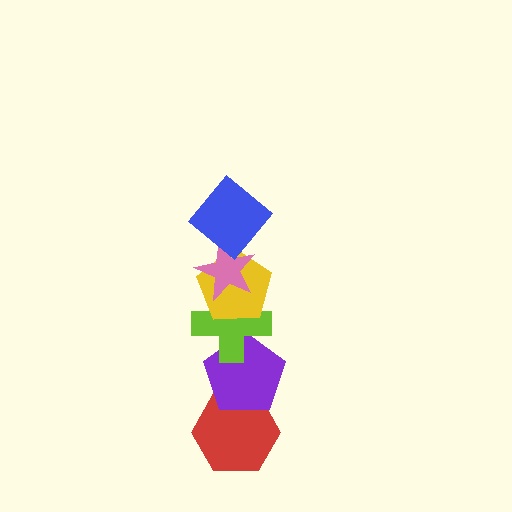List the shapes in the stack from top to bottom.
From top to bottom: the blue diamond, the pink star, the yellow pentagon, the lime cross, the purple pentagon, the red hexagon.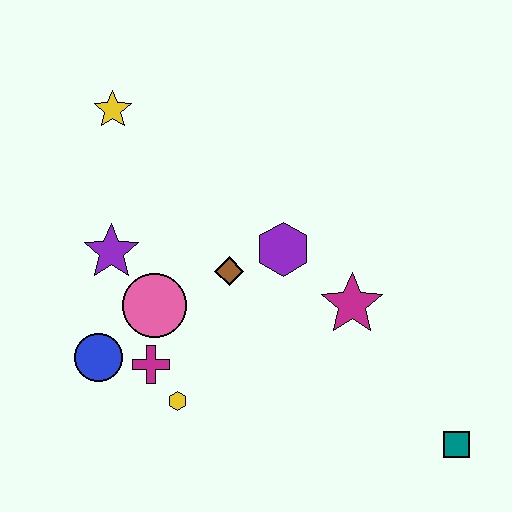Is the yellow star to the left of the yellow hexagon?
Yes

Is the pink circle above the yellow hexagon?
Yes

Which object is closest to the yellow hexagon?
The magenta cross is closest to the yellow hexagon.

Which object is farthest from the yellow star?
The teal square is farthest from the yellow star.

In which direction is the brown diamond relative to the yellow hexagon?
The brown diamond is above the yellow hexagon.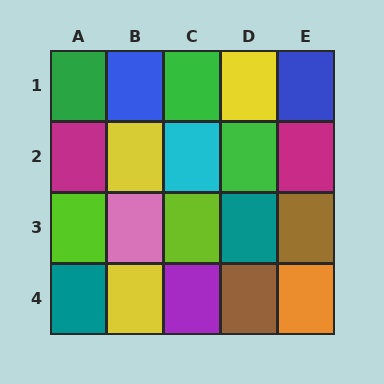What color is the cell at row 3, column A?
Lime.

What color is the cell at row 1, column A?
Green.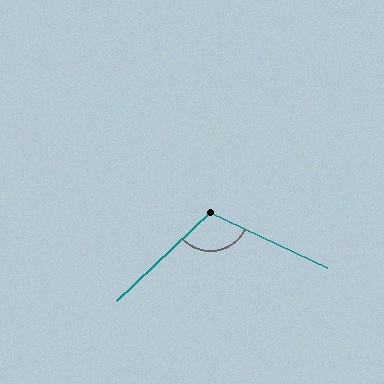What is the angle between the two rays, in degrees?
Approximately 112 degrees.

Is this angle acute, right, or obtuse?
It is obtuse.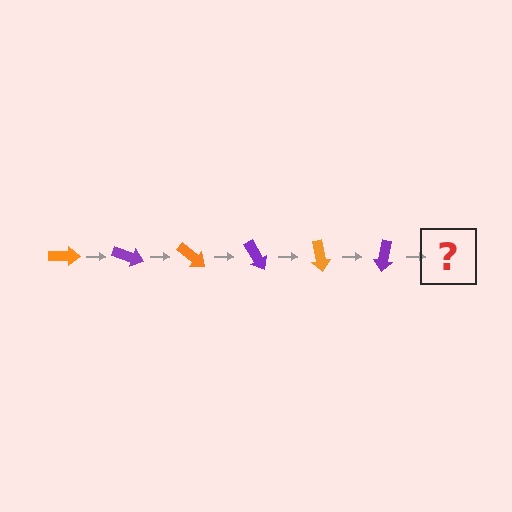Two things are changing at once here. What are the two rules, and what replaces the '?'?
The two rules are that it rotates 20 degrees each step and the color cycles through orange and purple. The '?' should be an orange arrow, rotated 120 degrees from the start.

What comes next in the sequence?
The next element should be an orange arrow, rotated 120 degrees from the start.